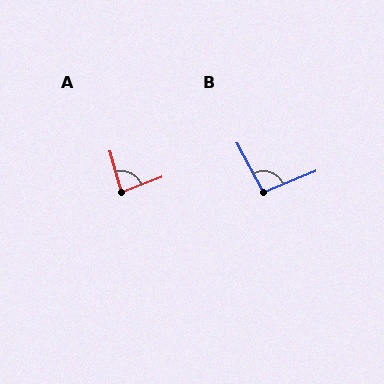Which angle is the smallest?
A, at approximately 83 degrees.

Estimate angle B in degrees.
Approximately 96 degrees.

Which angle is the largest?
B, at approximately 96 degrees.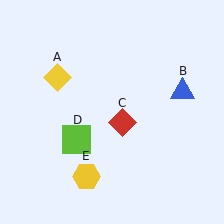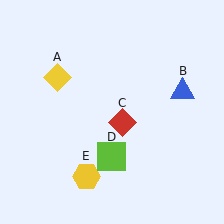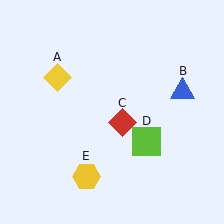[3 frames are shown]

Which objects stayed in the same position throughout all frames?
Yellow diamond (object A) and blue triangle (object B) and red diamond (object C) and yellow hexagon (object E) remained stationary.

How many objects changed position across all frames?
1 object changed position: lime square (object D).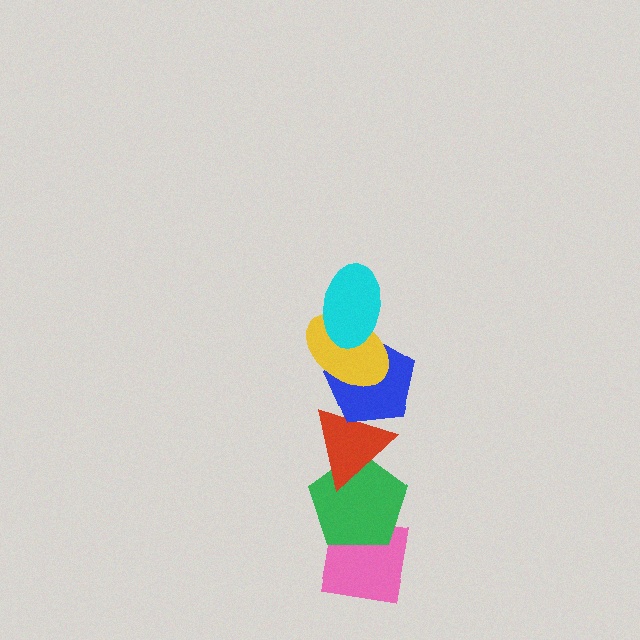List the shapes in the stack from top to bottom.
From top to bottom: the cyan ellipse, the yellow ellipse, the blue pentagon, the red triangle, the green pentagon, the pink square.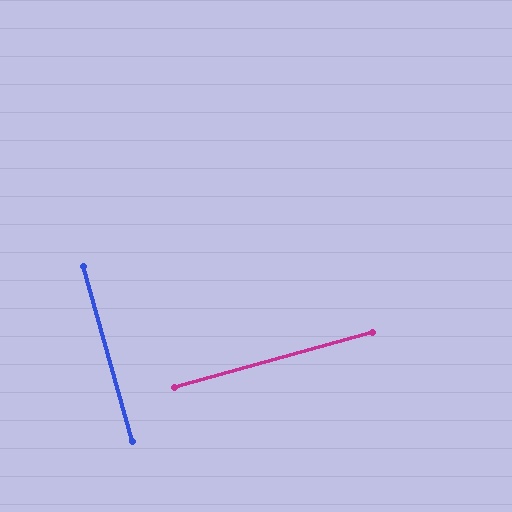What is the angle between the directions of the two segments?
Approximately 90 degrees.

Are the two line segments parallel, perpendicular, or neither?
Perpendicular — they meet at approximately 90°.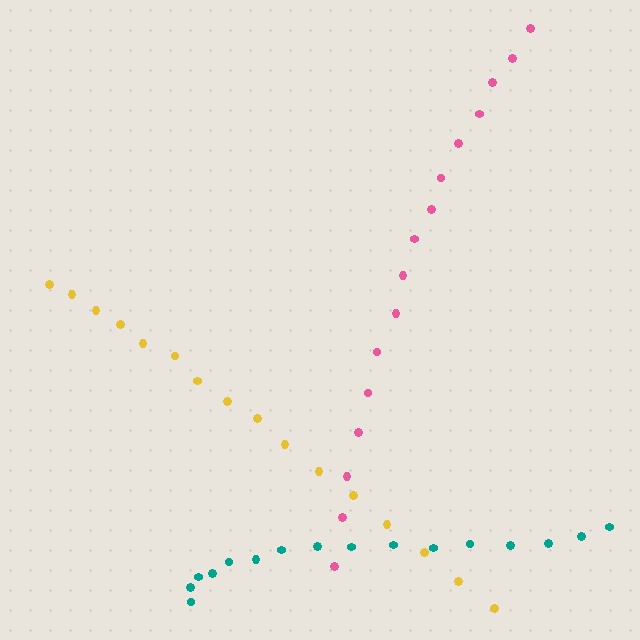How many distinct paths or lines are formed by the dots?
There are 3 distinct paths.